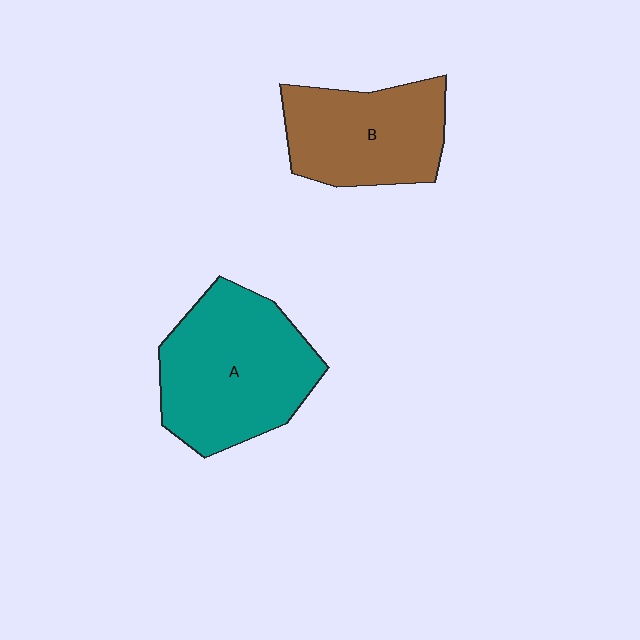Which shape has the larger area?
Shape A (teal).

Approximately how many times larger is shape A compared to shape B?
Approximately 1.3 times.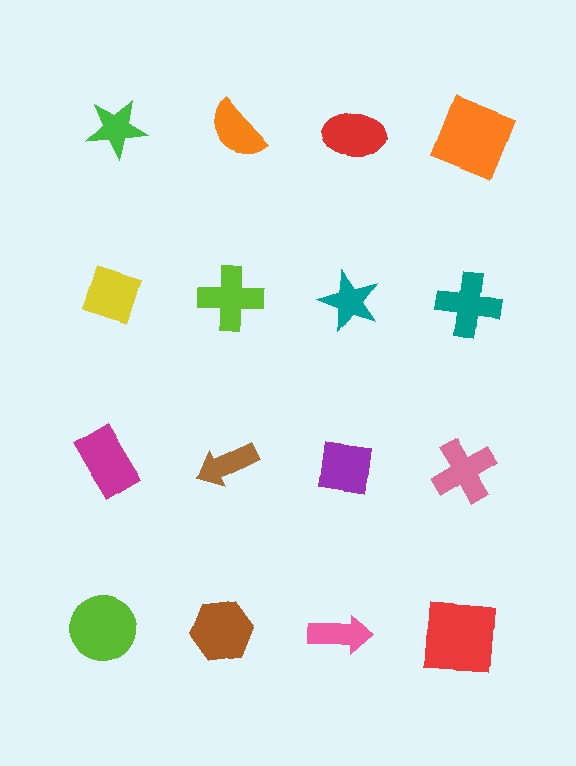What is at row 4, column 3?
A pink arrow.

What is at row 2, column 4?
A teal cross.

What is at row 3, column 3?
A purple square.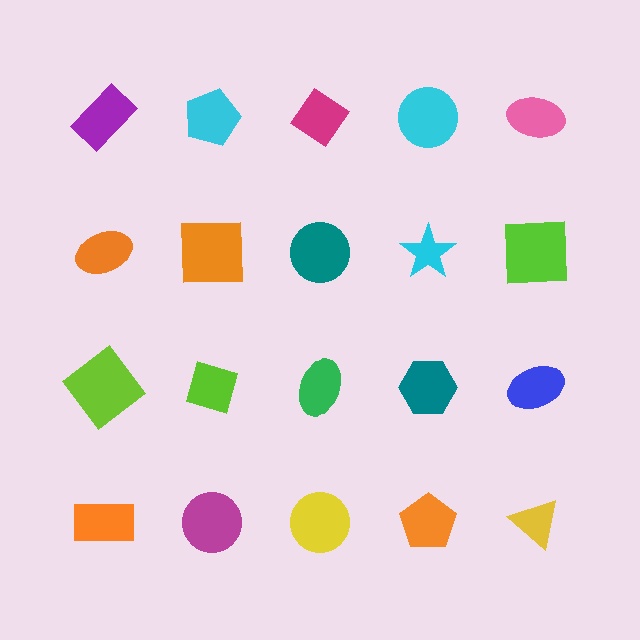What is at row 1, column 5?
A pink ellipse.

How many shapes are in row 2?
5 shapes.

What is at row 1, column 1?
A purple rectangle.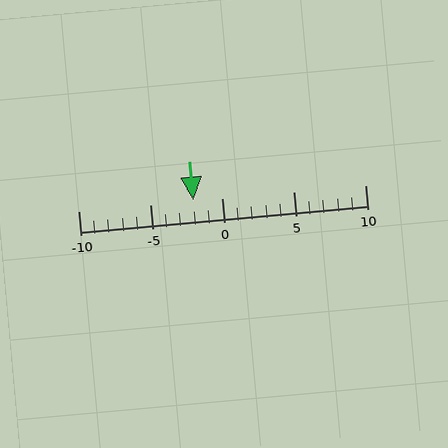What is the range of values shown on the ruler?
The ruler shows values from -10 to 10.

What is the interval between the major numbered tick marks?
The major tick marks are spaced 5 units apart.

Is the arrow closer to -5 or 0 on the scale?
The arrow is closer to 0.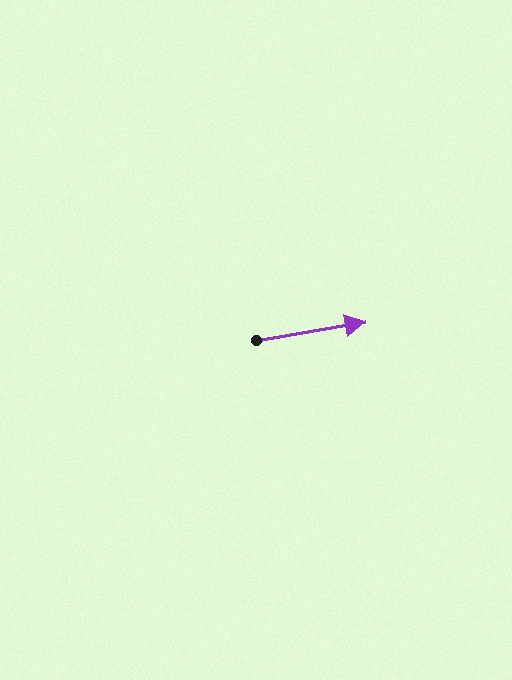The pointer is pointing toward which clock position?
Roughly 3 o'clock.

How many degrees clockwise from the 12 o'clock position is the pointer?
Approximately 81 degrees.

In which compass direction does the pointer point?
East.